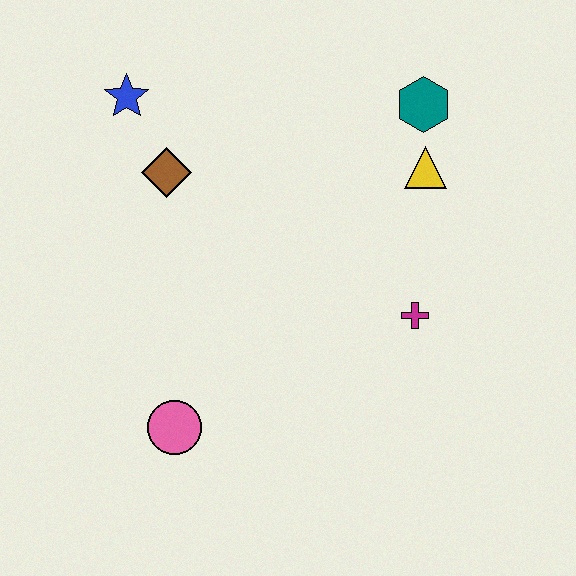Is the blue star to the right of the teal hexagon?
No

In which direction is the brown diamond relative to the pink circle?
The brown diamond is above the pink circle.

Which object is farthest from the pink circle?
The teal hexagon is farthest from the pink circle.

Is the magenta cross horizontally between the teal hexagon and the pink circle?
Yes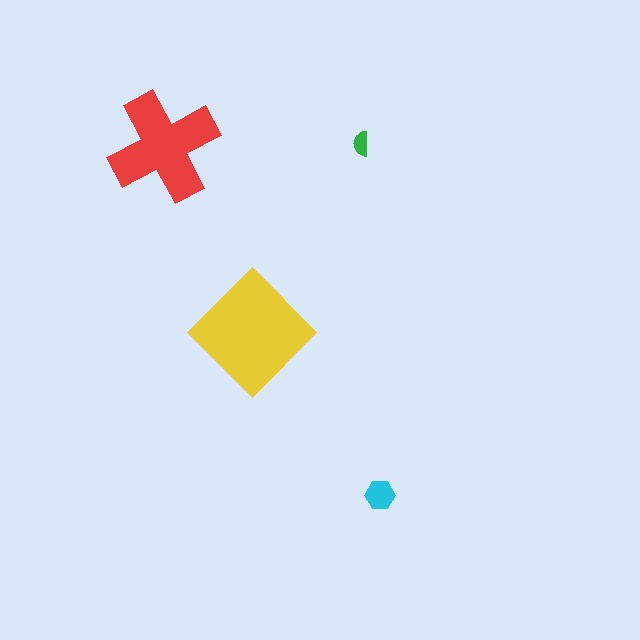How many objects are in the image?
There are 4 objects in the image.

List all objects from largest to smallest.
The yellow diamond, the red cross, the cyan hexagon, the green semicircle.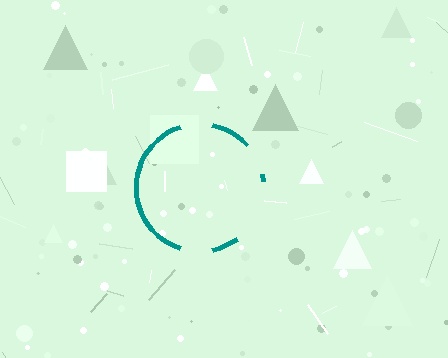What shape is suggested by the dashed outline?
The dashed outline suggests a circle.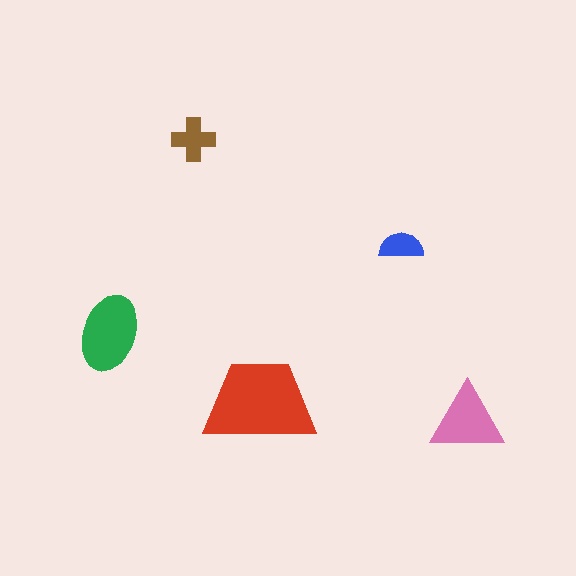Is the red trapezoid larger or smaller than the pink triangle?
Larger.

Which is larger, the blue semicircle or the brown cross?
The brown cross.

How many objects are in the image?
There are 5 objects in the image.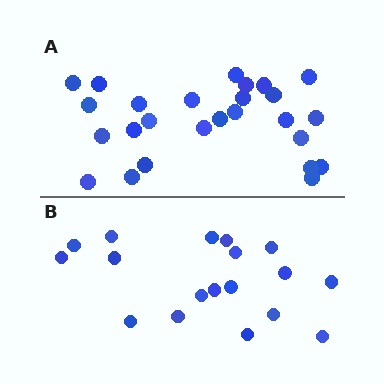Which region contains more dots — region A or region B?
Region A (the top region) has more dots.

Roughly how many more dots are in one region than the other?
Region A has roughly 8 or so more dots than region B.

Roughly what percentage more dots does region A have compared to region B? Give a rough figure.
About 45% more.